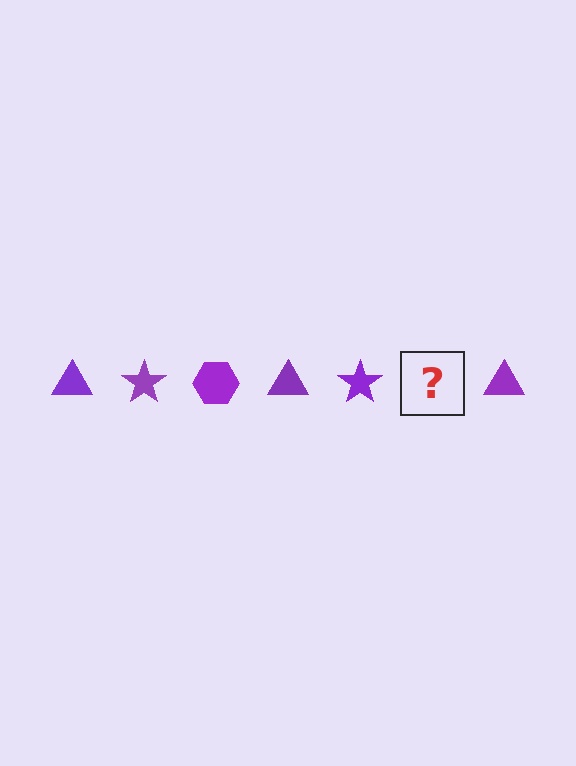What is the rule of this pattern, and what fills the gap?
The rule is that the pattern cycles through triangle, star, hexagon shapes in purple. The gap should be filled with a purple hexagon.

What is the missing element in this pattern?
The missing element is a purple hexagon.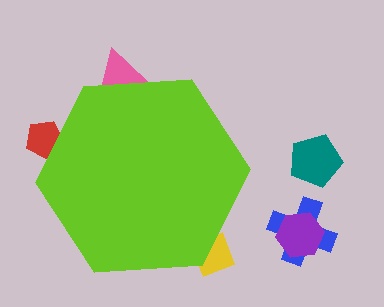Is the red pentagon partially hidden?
Yes, the red pentagon is partially hidden behind the lime hexagon.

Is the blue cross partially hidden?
No, the blue cross is fully visible.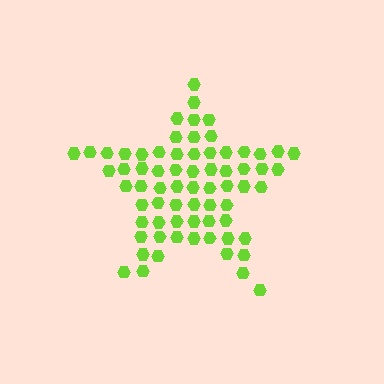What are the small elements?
The small elements are hexagons.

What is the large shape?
The large shape is a star.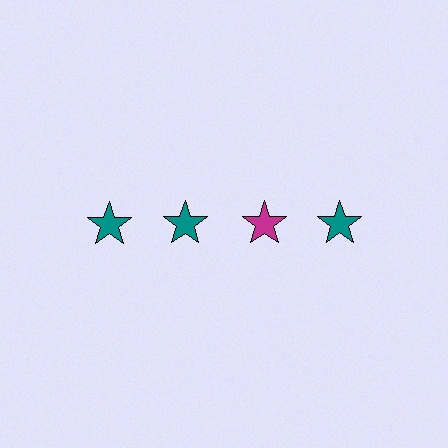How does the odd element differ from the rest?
It has a different color: magenta instead of teal.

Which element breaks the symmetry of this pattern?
The magenta star in the top row, center column breaks the symmetry. All other shapes are teal stars.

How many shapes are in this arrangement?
There are 4 shapes arranged in a grid pattern.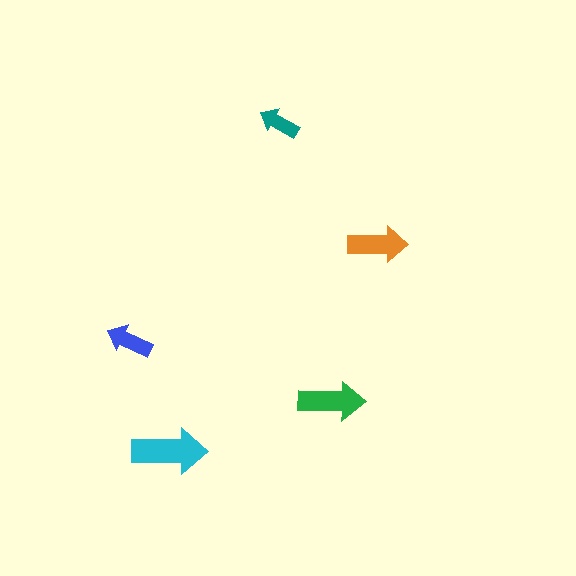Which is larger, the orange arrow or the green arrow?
The green one.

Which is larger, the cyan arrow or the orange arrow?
The cyan one.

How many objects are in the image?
There are 5 objects in the image.